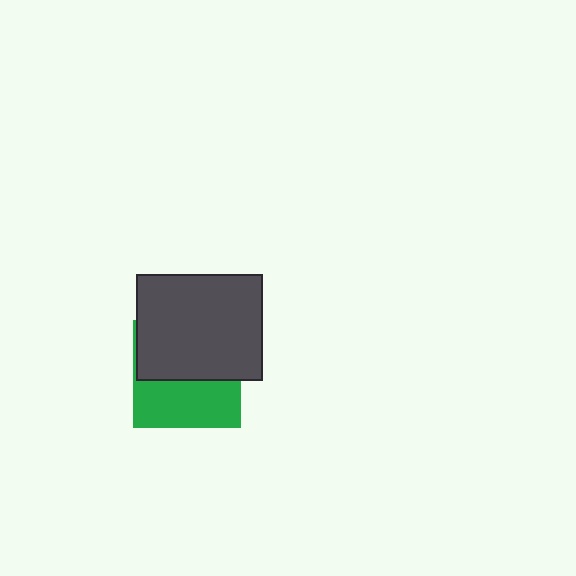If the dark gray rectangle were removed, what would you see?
You would see the complete green square.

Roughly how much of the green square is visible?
A small part of it is visible (roughly 44%).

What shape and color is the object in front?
The object in front is a dark gray rectangle.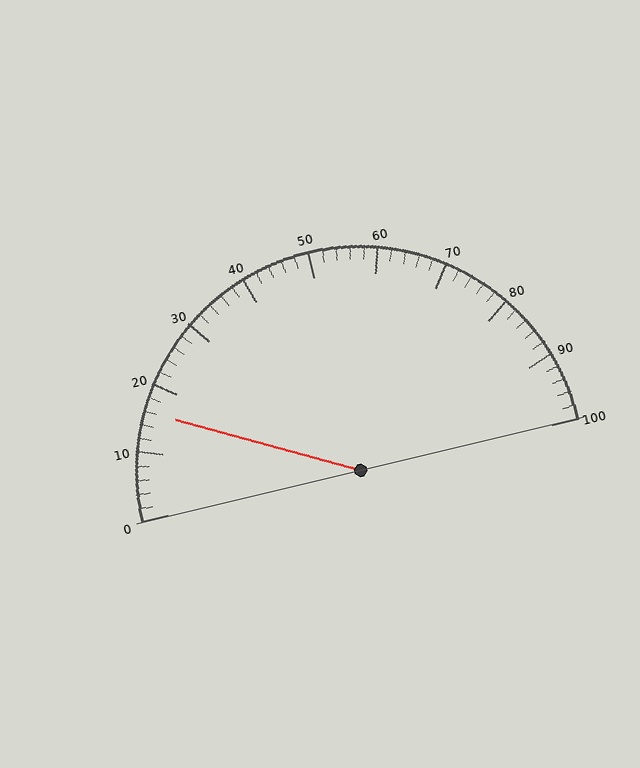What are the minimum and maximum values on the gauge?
The gauge ranges from 0 to 100.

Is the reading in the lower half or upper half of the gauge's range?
The reading is in the lower half of the range (0 to 100).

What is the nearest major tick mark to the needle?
The nearest major tick mark is 20.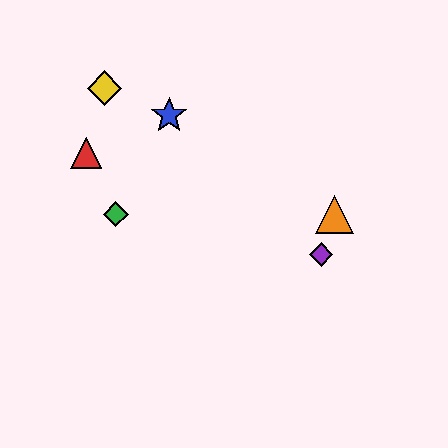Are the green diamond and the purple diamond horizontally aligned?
No, the green diamond is at y≈214 and the purple diamond is at y≈254.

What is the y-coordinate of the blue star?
The blue star is at y≈115.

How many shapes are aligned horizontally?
2 shapes (the green diamond, the orange triangle) are aligned horizontally.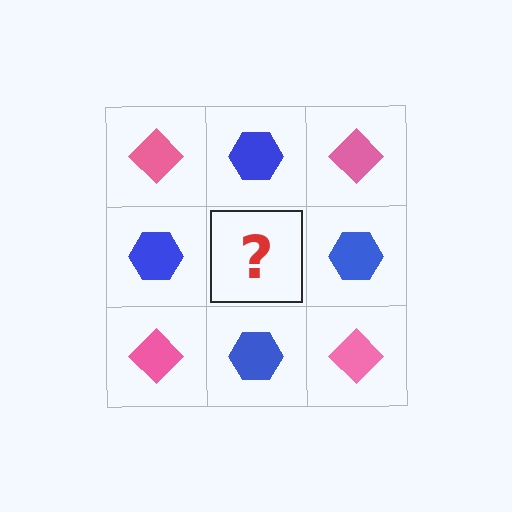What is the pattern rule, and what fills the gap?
The rule is that it alternates pink diamond and blue hexagon in a checkerboard pattern. The gap should be filled with a pink diamond.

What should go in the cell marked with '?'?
The missing cell should contain a pink diamond.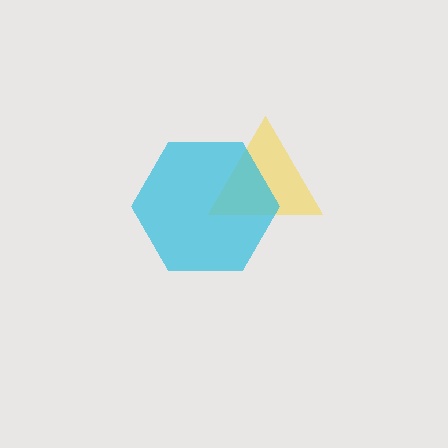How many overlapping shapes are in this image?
There are 2 overlapping shapes in the image.